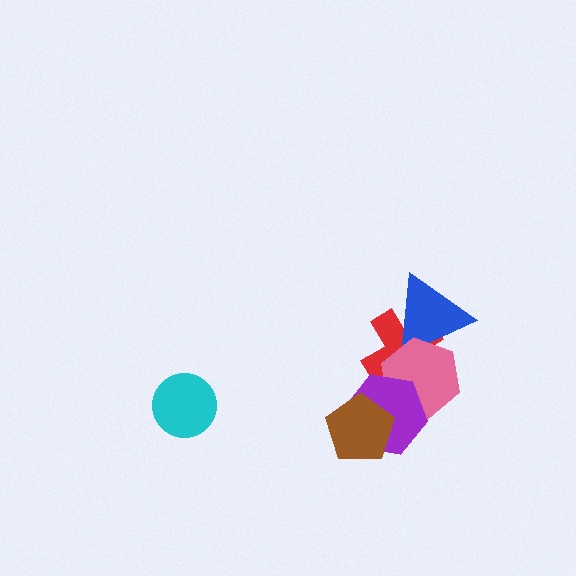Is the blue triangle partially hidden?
Yes, it is partially covered by another shape.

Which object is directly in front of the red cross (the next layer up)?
The blue triangle is directly in front of the red cross.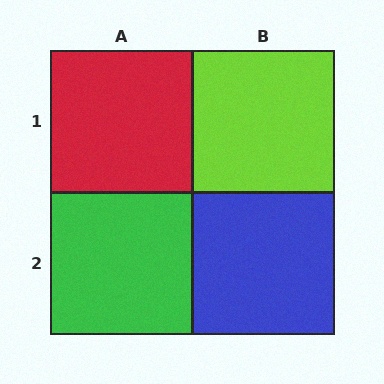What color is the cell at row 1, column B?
Lime.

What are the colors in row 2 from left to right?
Green, blue.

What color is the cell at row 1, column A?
Red.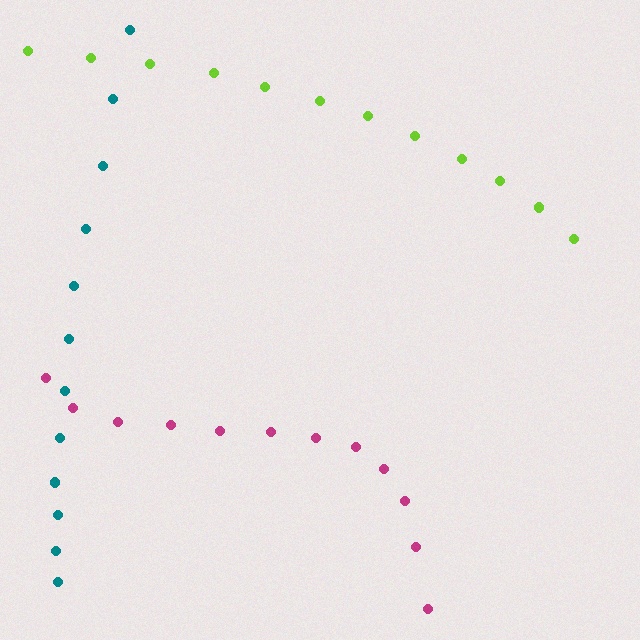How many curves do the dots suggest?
There are 3 distinct paths.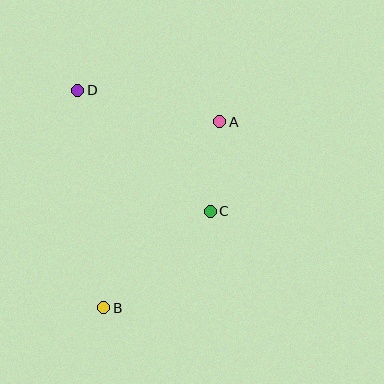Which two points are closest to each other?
Points A and C are closest to each other.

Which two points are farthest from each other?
Points B and D are farthest from each other.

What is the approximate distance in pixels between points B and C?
The distance between B and C is approximately 144 pixels.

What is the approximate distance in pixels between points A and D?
The distance between A and D is approximately 145 pixels.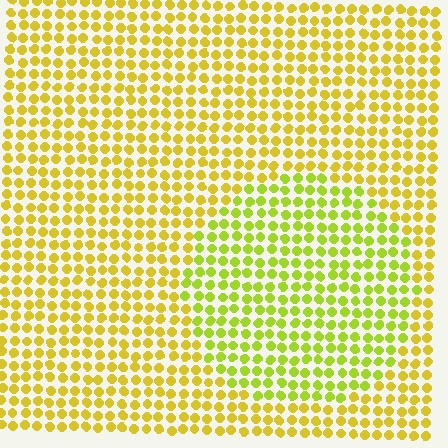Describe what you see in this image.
The image is filled with small yellow elements in a uniform arrangement. A circle-shaped region is visible where the elements are tinted to a slightly different hue, forming a subtle color boundary.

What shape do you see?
I see a circle.